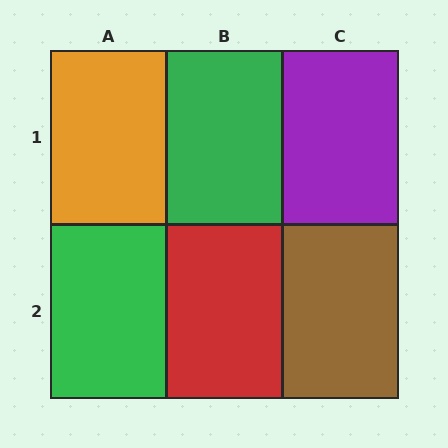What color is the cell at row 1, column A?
Orange.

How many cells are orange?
1 cell is orange.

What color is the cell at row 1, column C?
Purple.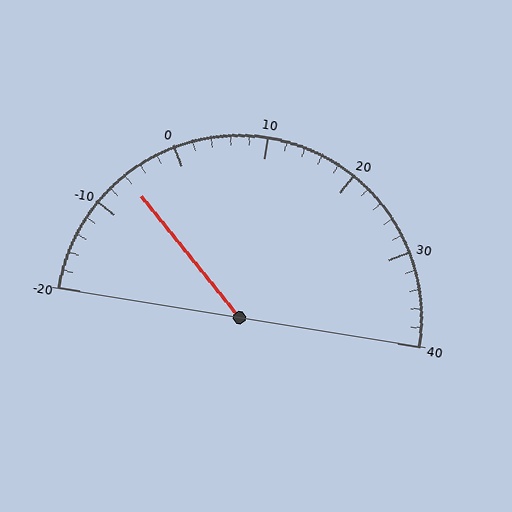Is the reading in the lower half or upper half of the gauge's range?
The reading is in the lower half of the range (-20 to 40).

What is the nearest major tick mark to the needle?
The nearest major tick mark is -10.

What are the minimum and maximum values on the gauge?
The gauge ranges from -20 to 40.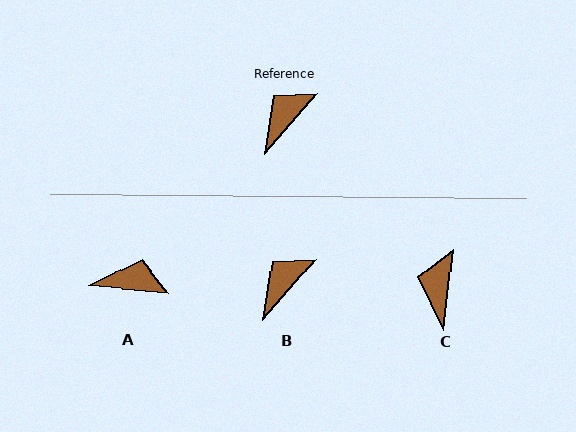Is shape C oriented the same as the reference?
No, it is off by about 35 degrees.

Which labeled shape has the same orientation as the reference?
B.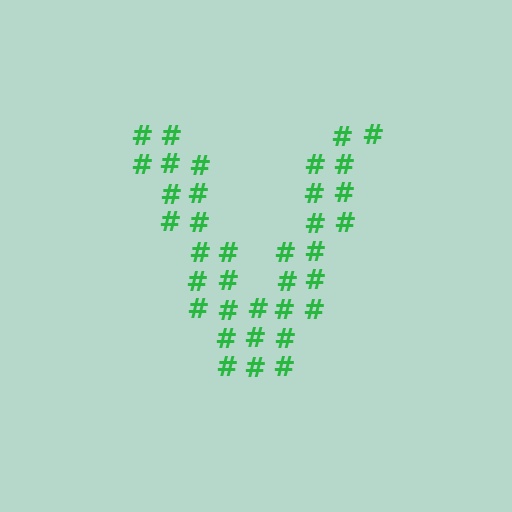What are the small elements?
The small elements are hash symbols.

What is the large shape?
The large shape is the letter V.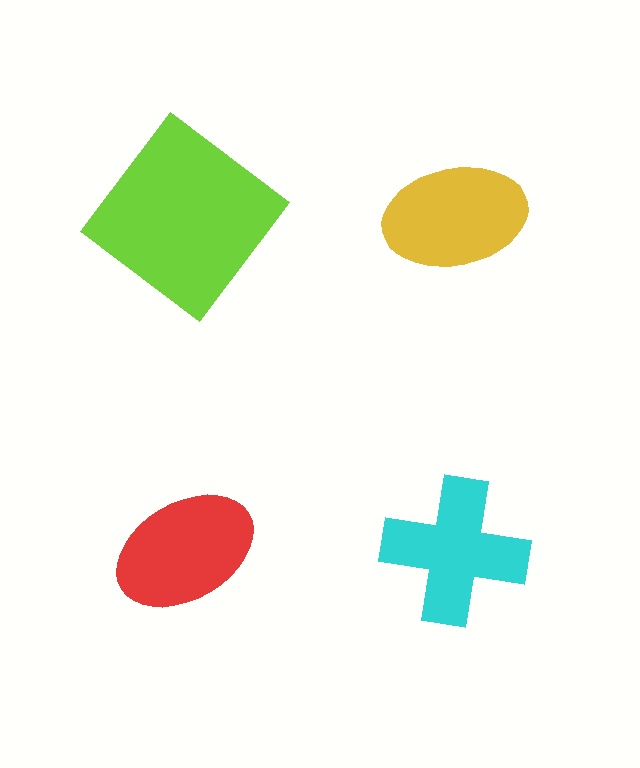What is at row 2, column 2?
A cyan cross.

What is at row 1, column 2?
A yellow ellipse.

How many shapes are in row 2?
2 shapes.